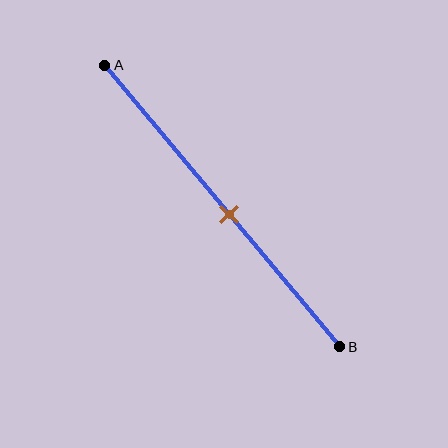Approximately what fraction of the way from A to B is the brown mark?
The brown mark is approximately 55% of the way from A to B.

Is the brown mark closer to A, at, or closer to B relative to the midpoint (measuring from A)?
The brown mark is closer to point B than the midpoint of segment AB.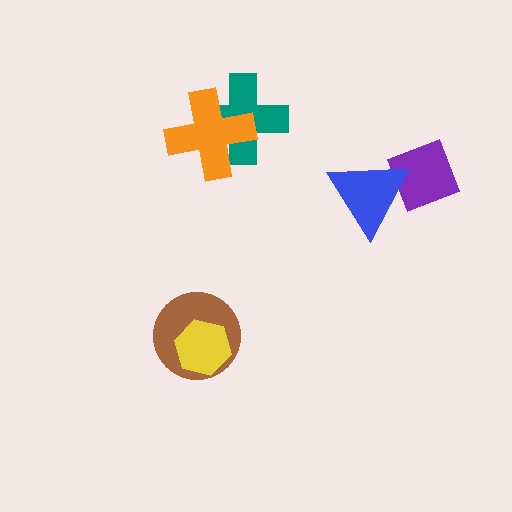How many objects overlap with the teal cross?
1 object overlaps with the teal cross.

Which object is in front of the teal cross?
The orange cross is in front of the teal cross.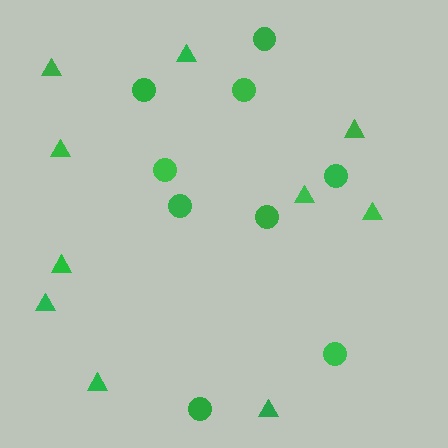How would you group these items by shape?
There are 2 groups: one group of circles (9) and one group of triangles (10).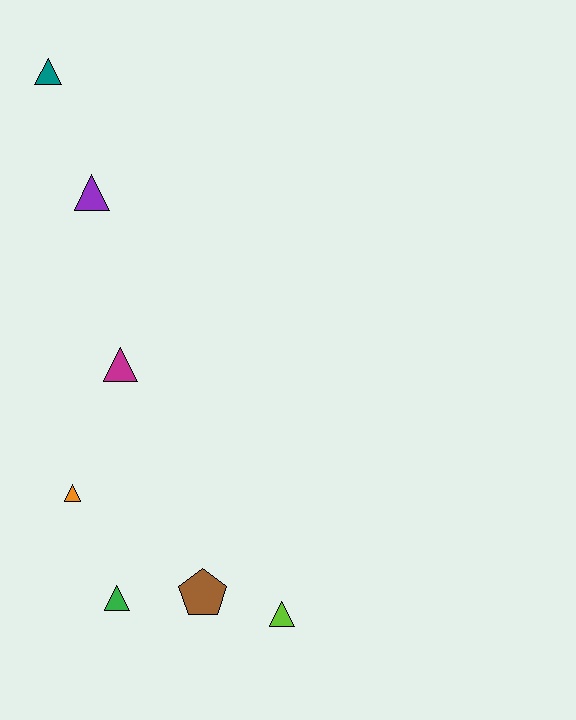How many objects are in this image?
There are 7 objects.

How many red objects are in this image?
There are no red objects.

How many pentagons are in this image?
There is 1 pentagon.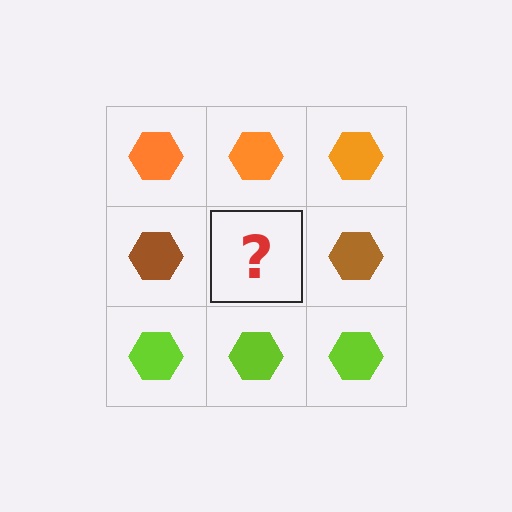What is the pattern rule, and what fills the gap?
The rule is that each row has a consistent color. The gap should be filled with a brown hexagon.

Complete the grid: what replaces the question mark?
The question mark should be replaced with a brown hexagon.